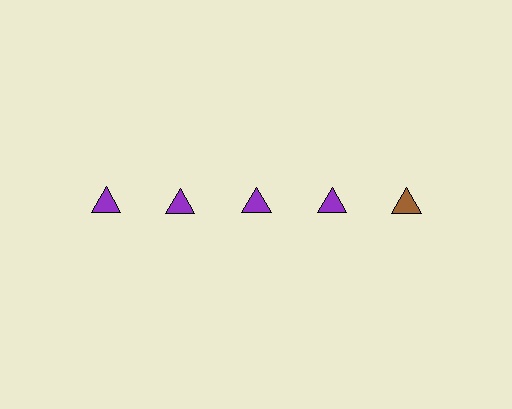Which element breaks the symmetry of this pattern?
The brown triangle in the top row, rightmost column breaks the symmetry. All other shapes are purple triangles.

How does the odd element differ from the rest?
It has a different color: brown instead of purple.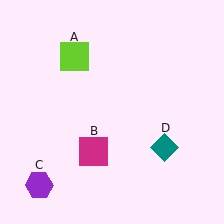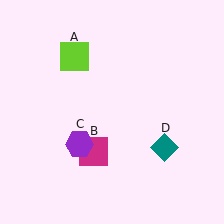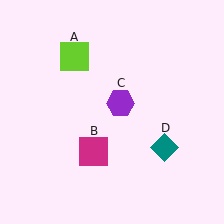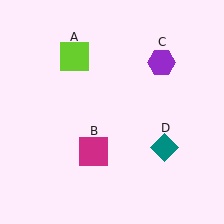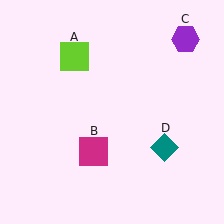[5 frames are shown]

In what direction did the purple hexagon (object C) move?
The purple hexagon (object C) moved up and to the right.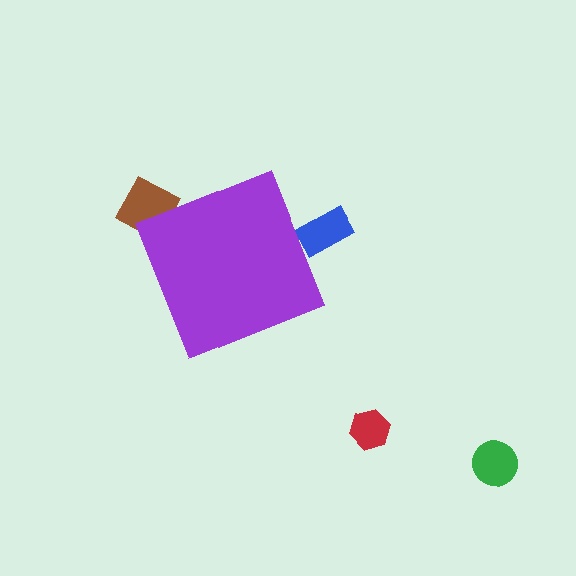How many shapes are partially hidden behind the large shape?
2 shapes are partially hidden.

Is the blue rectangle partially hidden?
Yes, the blue rectangle is partially hidden behind the purple diamond.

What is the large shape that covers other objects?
A purple diamond.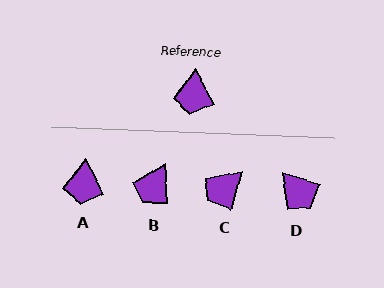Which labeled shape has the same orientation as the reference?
A.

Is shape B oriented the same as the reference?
No, it is off by about 24 degrees.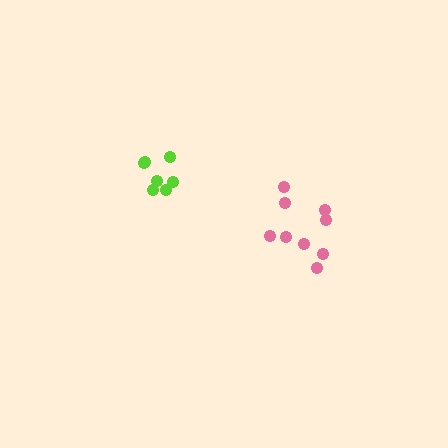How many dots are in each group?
Group 1: 7 dots, Group 2: 9 dots (16 total).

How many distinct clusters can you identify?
There are 2 distinct clusters.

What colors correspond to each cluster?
The clusters are colored: lime, pink.